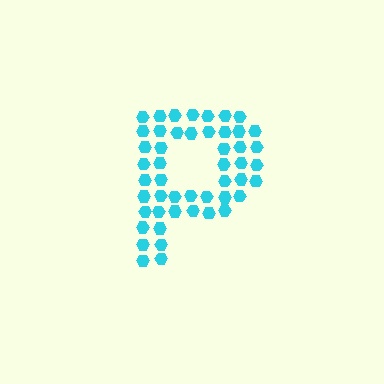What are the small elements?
The small elements are hexagons.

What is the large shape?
The large shape is the letter P.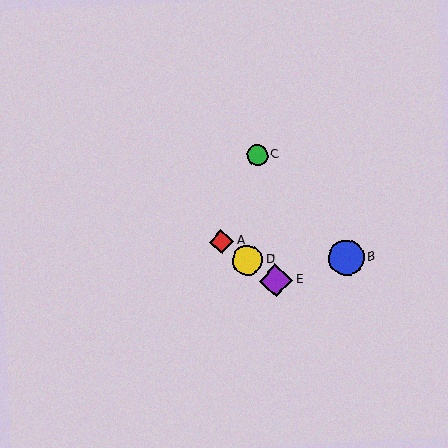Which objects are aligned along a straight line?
Objects A, D, E are aligned along a straight line.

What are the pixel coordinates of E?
Object E is at (276, 280).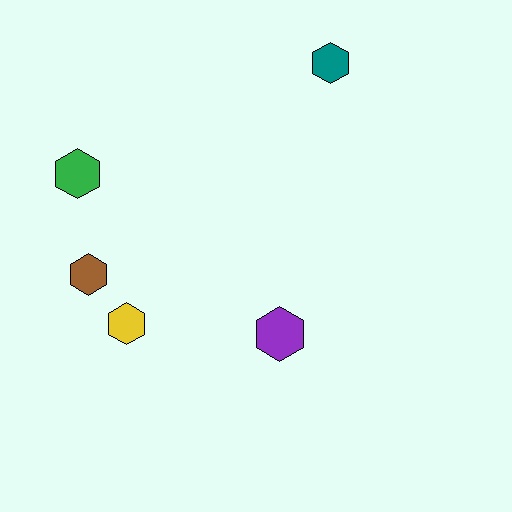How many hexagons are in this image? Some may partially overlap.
There are 5 hexagons.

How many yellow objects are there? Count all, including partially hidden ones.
There is 1 yellow object.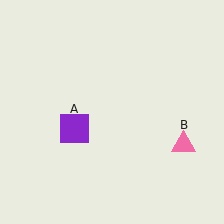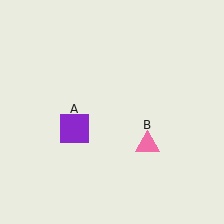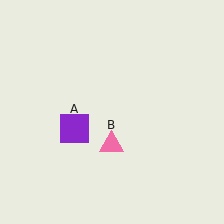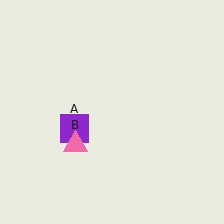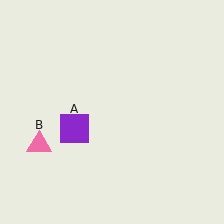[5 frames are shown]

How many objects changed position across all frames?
1 object changed position: pink triangle (object B).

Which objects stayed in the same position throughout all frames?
Purple square (object A) remained stationary.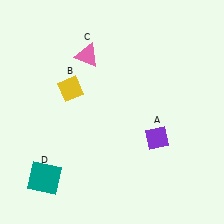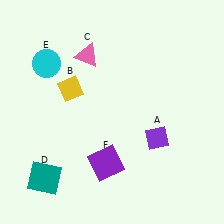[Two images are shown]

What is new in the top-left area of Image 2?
A cyan circle (E) was added in the top-left area of Image 2.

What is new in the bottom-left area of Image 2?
A purple square (F) was added in the bottom-left area of Image 2.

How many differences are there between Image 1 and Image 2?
There are 2 differences between the two images.